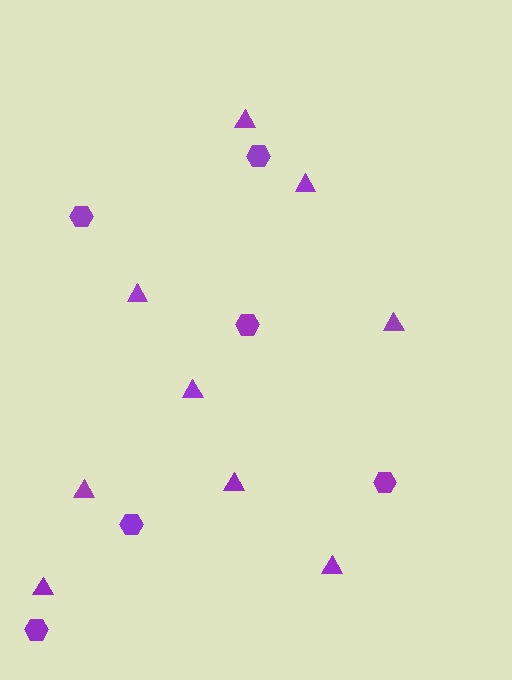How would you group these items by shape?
There are 2 groups: one group of triangles (9) and one group of hexagons (6).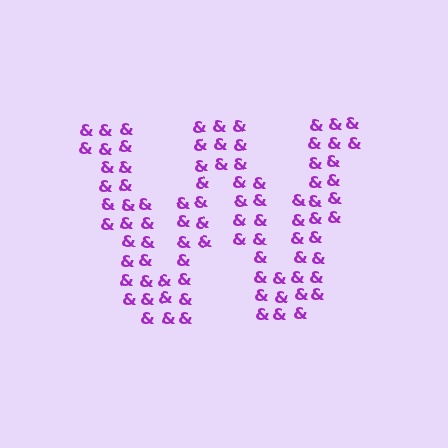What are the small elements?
The small elements are ampersands.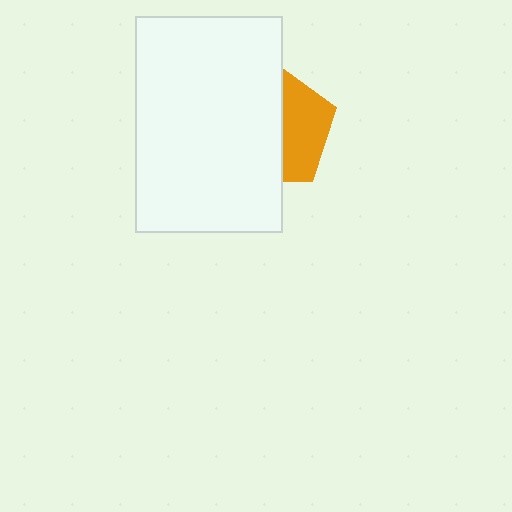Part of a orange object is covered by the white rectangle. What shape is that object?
It is a pentagon.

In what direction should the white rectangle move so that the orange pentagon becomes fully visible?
The white rectangle should move left. That is the shortest direction to clear the overlap and leave the orange pentagon fully visible.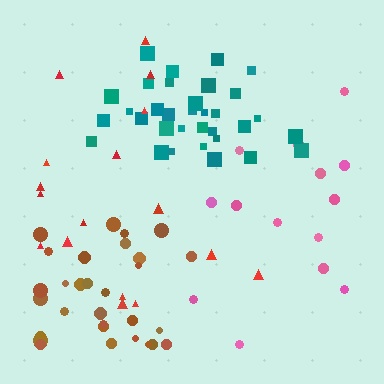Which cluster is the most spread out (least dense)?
Pink.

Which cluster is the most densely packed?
Teal.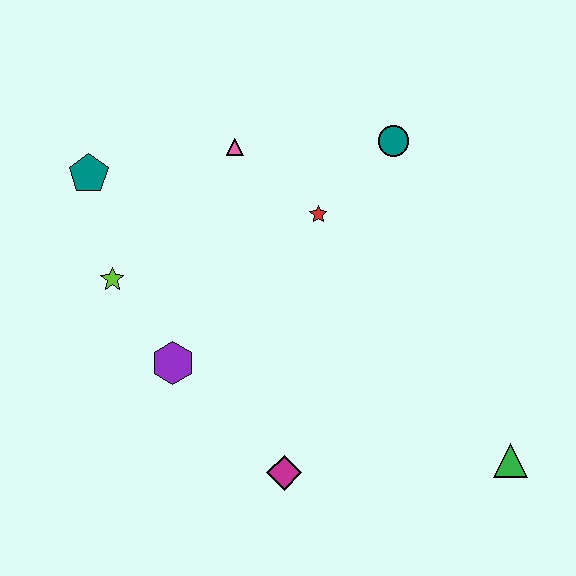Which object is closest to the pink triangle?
The red star is closest to the pink triangle.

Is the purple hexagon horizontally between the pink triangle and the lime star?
Yes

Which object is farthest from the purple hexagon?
The green triangle is farthest from the purple hexagon.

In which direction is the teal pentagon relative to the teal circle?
The teal pentagon is to the left of the teal circle.